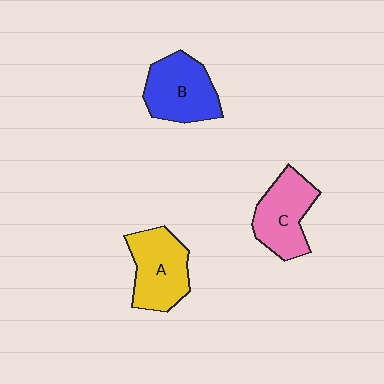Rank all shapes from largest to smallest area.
From largest to smallest: B (blue), A (yellow), C (pink).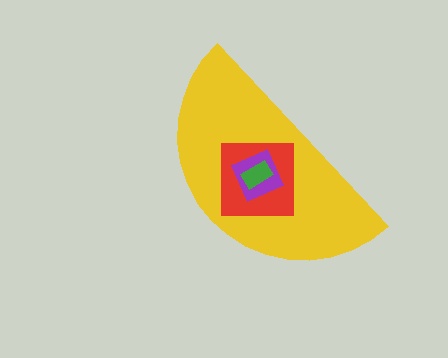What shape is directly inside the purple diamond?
The green rectangle.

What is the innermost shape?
The green rectangle.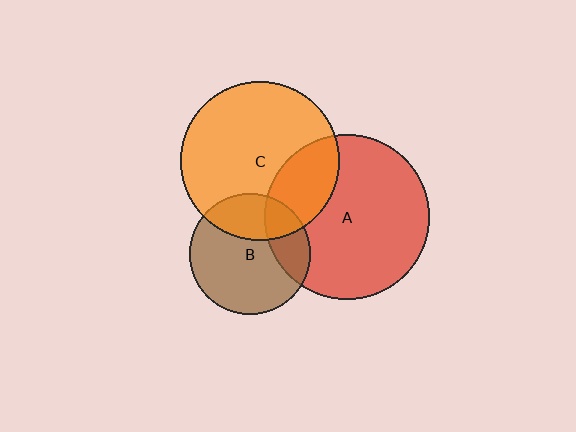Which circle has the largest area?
Circle A (red).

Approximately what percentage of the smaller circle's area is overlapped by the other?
Approximately 20%.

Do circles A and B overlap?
Yes.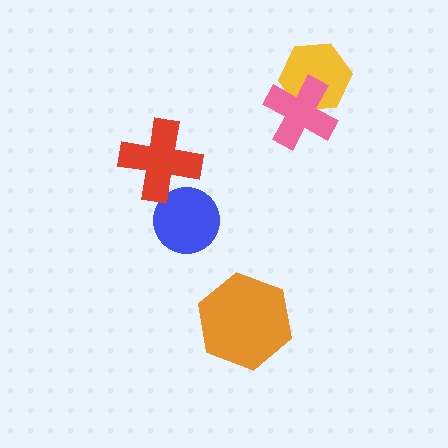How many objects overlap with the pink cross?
1 object overlaps with the pink cross.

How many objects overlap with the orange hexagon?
0 objects overlap with the orange hexagon.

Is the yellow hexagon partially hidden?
Yes, it is partially covered by another shape.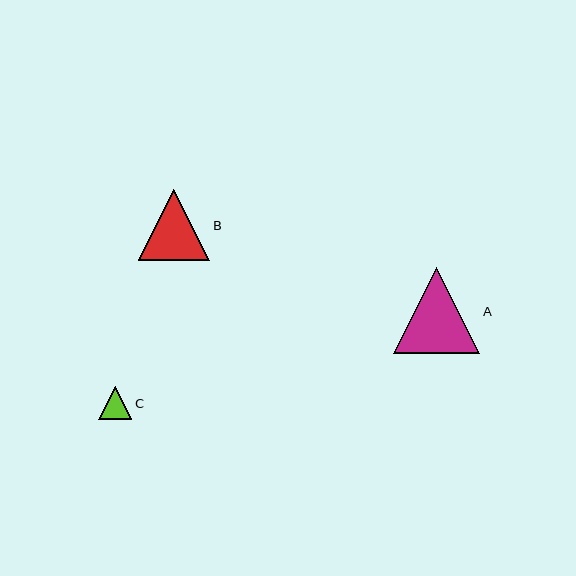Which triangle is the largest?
Triangle A is the largest with a size of approximately 86 pixels.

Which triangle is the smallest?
Triangle C is the smallest with a size of approximately 33 pixels.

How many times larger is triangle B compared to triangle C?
Triangle B is approximately 2.2 times the size of triangle C.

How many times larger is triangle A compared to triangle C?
Triangle A is approximately 2.6 times the size of triangle C.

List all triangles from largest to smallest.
From largest to smallest: A, B, C.